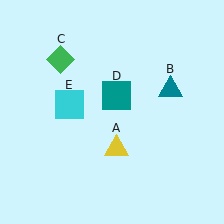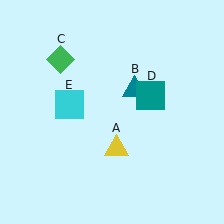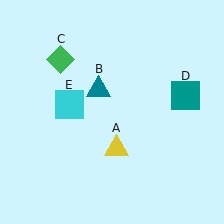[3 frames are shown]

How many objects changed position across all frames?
2 objects changed position: teal triangle (object B), teal square (object D).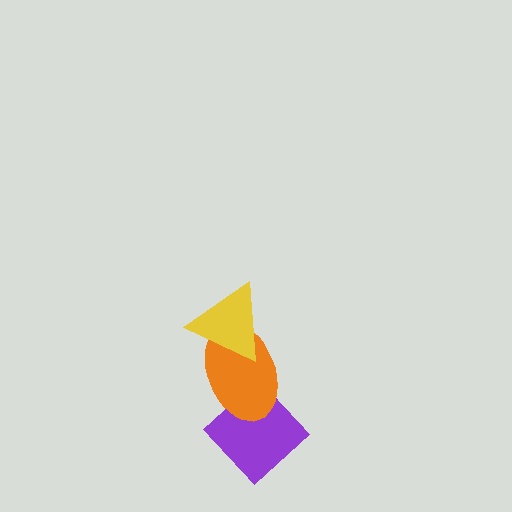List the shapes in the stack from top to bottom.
From top to bottom: the yellow triangle, the orange ellipse, the purple diamond.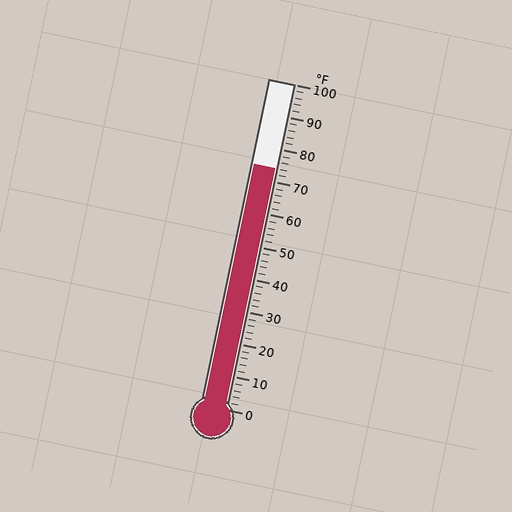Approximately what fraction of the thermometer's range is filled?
The thermometer is filled to approximately 75% of its range.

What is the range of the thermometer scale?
The thermometer scale ranges from 0°F to 100°F.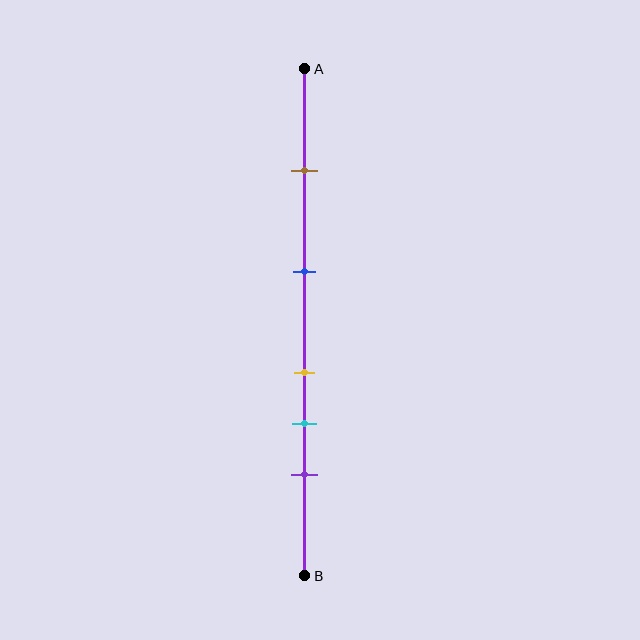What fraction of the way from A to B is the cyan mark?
The cyan mark is approximately 70% (0.7) of the way from A to B.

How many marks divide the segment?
There are 5 marks dividing the segment.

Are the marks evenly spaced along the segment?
No, the marks are not evenly spaced.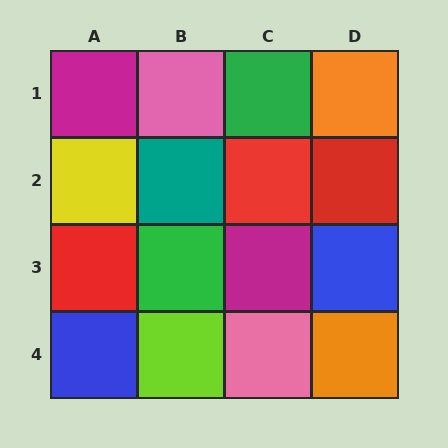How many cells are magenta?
2 cells are magenta.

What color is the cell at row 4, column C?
Pink.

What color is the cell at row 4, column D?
Orange.